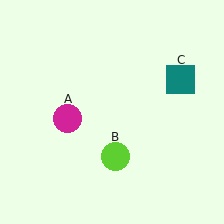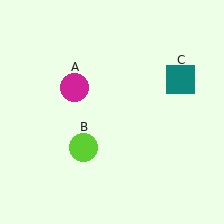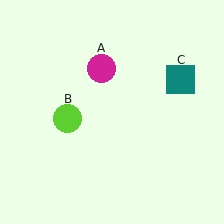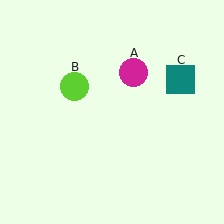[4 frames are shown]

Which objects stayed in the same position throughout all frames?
Teal square (object C) remained stationary.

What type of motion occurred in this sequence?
The magenta circle (object A), lime circle (object B) rotated clockwise around the center of the scene.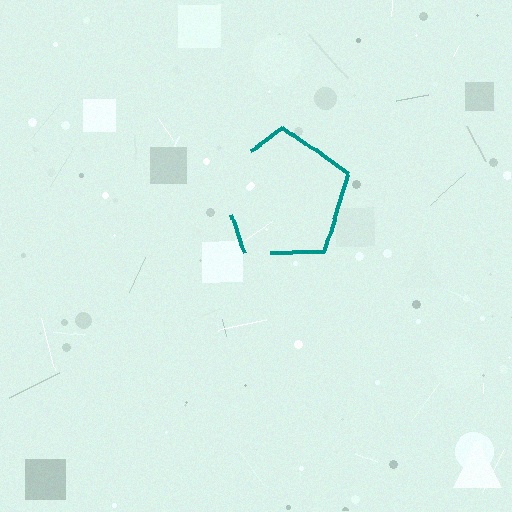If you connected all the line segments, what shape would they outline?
They would outline a pentagon.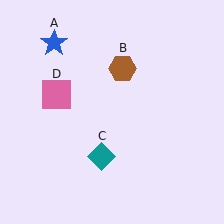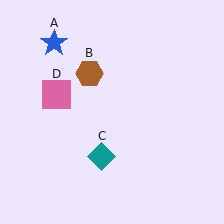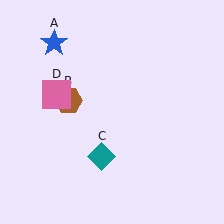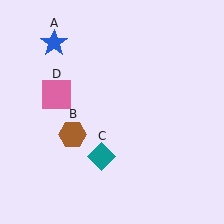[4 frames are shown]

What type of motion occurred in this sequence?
The brown hexagon (object B) rotated counterclockwise around the center of the scene.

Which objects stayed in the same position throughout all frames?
Blue star (object A) and teal diamond (object C) and pink square (object D) remained stationary.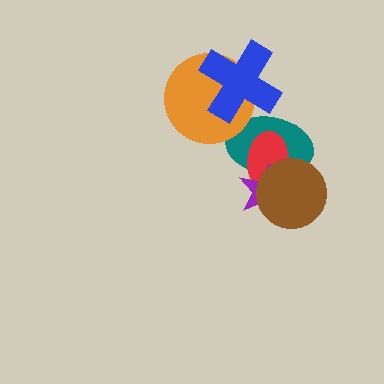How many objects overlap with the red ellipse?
3 objects overlap with the red ellipse.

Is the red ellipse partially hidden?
Yes, it is partially covered by another shape.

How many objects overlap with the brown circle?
3 objects overlap with the brown circle.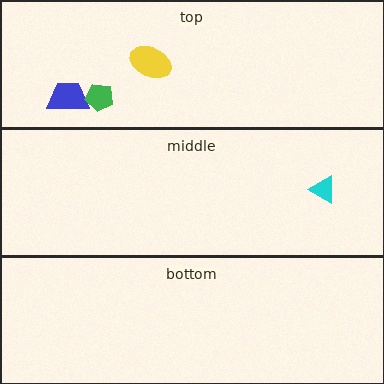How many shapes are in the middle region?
1.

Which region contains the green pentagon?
The top region.